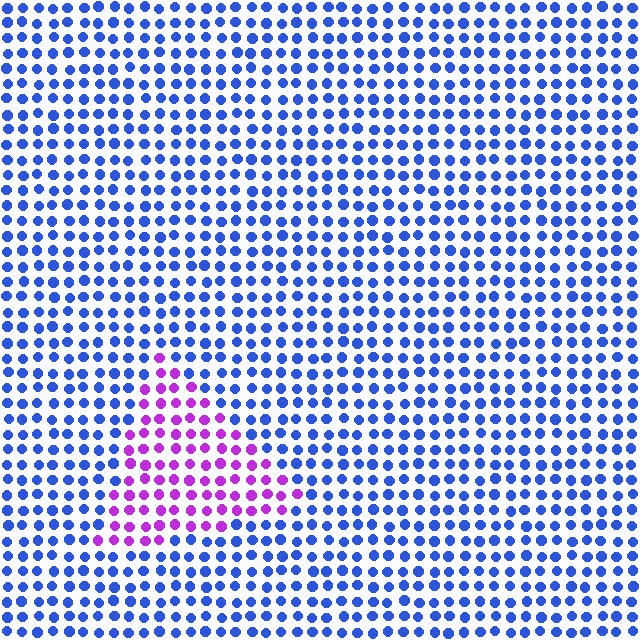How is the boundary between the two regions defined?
The boundary is defined purely by a slight shift in hue (about 65 degrees). Spacing, size, and orientation are identical on both sides.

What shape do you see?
I see a triangle.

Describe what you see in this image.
The image is filled with small blue elements in a uniform arrangement. A triangle-shaped region is visible where the elements are tinted to a slightly different hue, forming a subtle color boundary.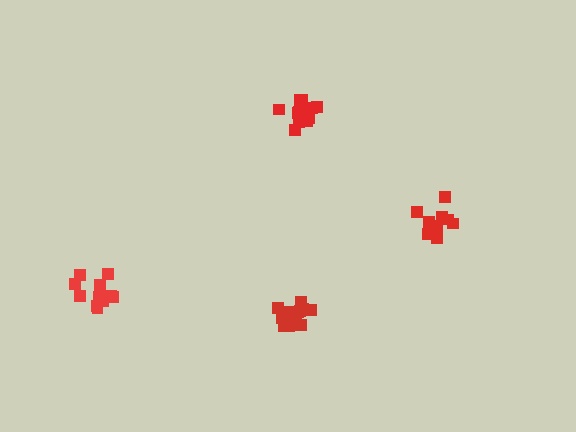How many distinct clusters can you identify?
There are 4 distinct clusters.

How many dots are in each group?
Group 1: 13 dots, Group 2: 14 dots, Group 3: 12 dots, Group 4: 9 dots (48 total).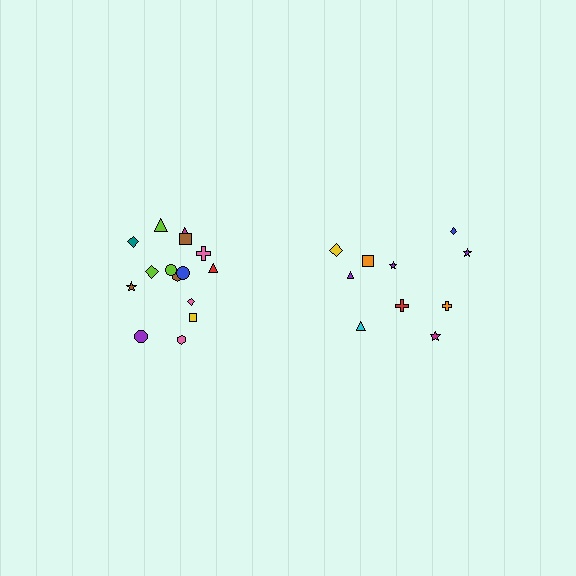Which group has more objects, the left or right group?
The left group.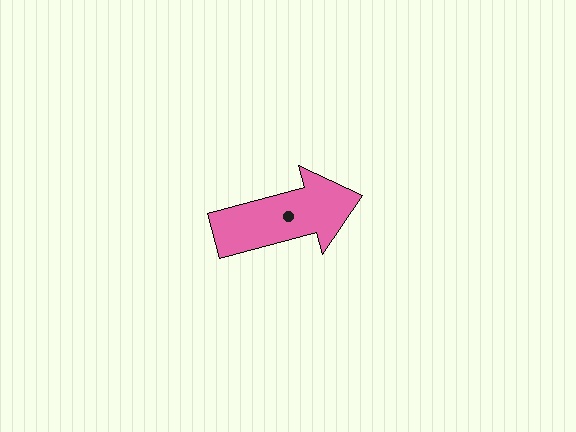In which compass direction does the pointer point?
East.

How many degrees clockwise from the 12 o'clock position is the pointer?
Approximately 75 degrees.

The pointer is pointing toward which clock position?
Roughly 2 o'clock.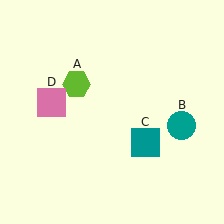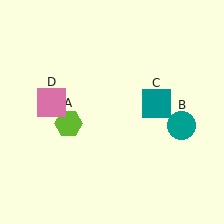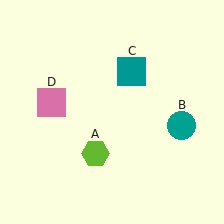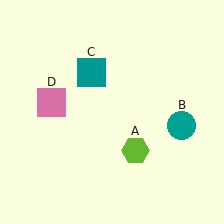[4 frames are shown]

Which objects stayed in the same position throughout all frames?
Teal circle (object B) and pink square (object D) remained stationary.